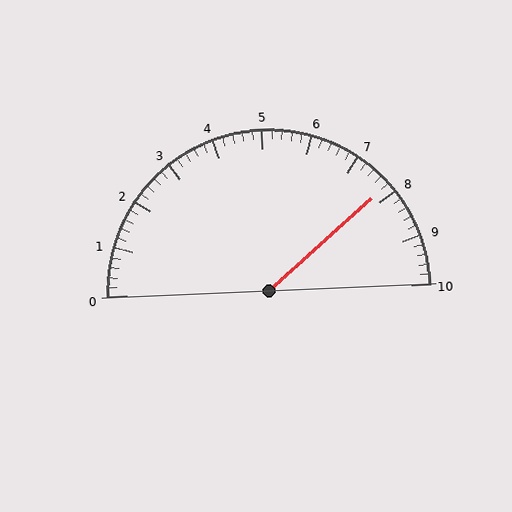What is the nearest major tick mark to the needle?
The nearest major tick mark is 8.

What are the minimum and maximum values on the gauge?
The gauge ranges from 0 to 10.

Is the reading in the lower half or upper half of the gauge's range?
The reading is in the upper half of the range (0 to 10).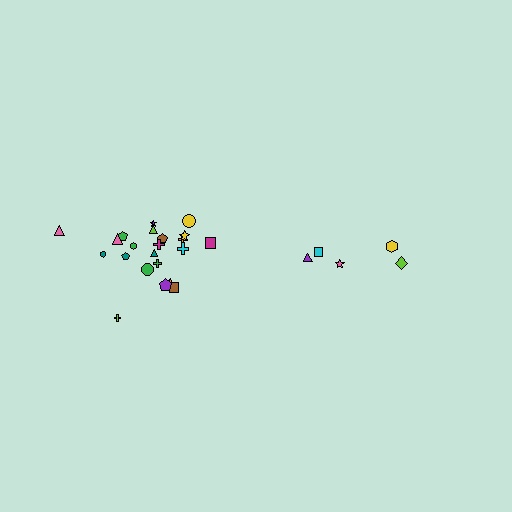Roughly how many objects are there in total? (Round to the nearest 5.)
Roughly 25 objects in total.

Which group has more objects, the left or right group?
The left group.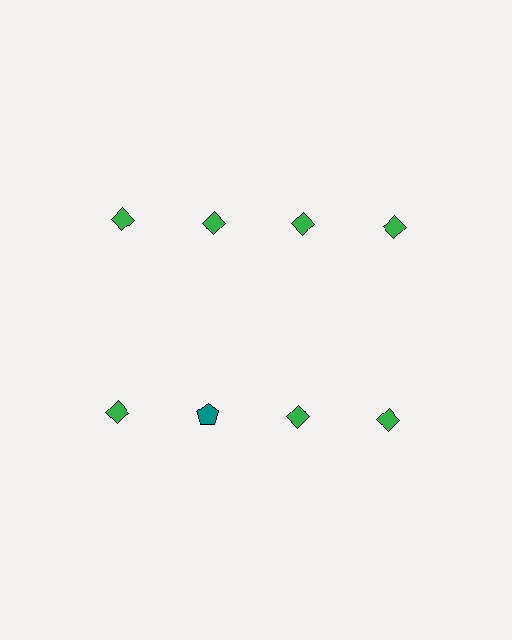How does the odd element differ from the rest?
It differs in both color (teal instead of green) and shape (pentagon instead of diamond).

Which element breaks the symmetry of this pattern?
The teal pentagon in the second row, second from left column breaks the symmetry. All other shapes are green diamonds.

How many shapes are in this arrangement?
There are 8 shapes arranged in a grid pattern.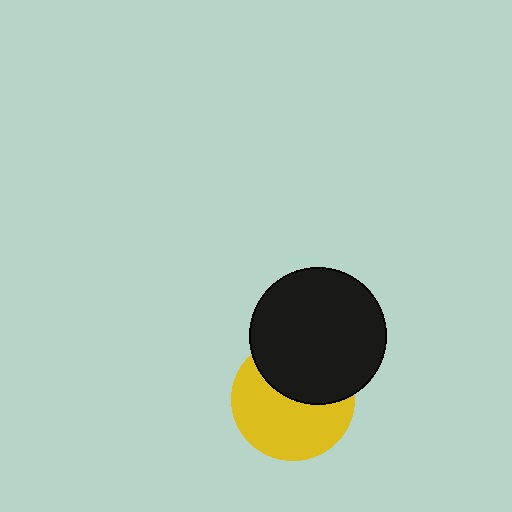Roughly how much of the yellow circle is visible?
About half of it is visible (roughly 59%).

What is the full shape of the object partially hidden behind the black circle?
The partially hidden object is a yellow circle.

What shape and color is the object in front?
The object in front is a black circle.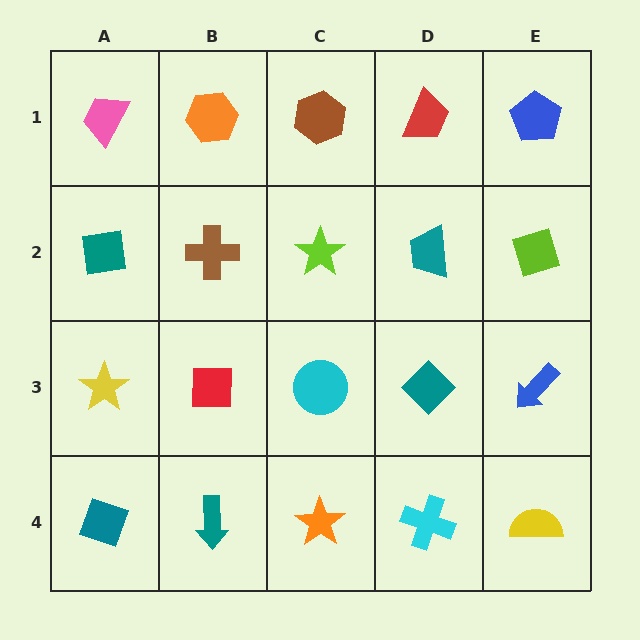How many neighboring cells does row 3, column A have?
3.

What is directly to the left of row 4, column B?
A teal diamond.